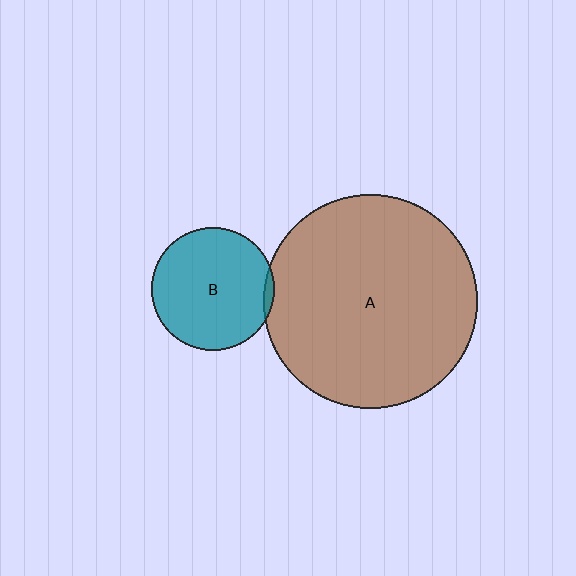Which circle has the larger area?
Circle A (brown).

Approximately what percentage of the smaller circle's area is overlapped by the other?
Approximately 5%.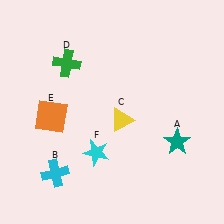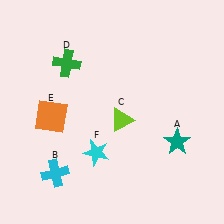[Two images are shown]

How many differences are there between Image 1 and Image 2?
There is 1 difference between the two images.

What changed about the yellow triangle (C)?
In Image 1, C is yellow. In Image 2, it changed to lime.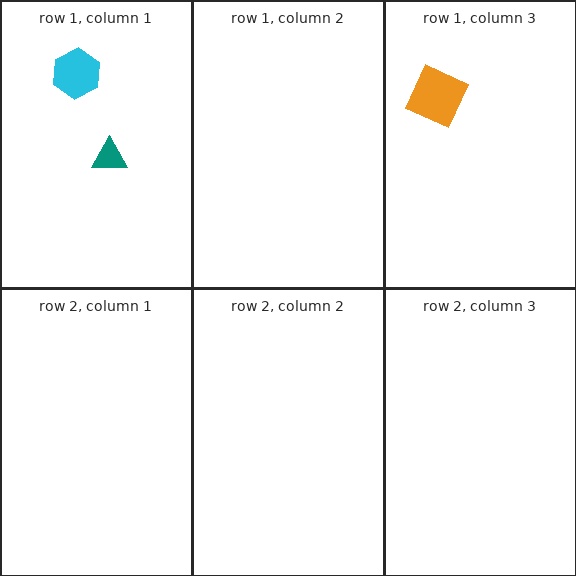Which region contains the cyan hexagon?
The row 1, column 1 region.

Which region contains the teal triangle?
The row 1, column 1 region.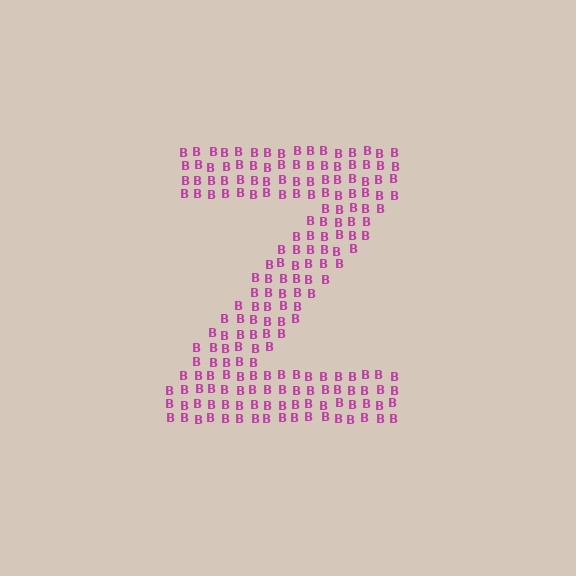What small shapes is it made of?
It is made of small letter B's.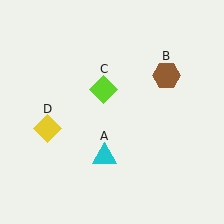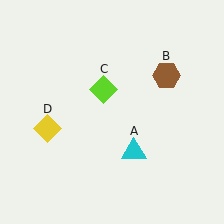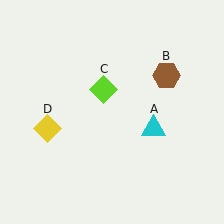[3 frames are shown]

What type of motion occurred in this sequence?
The cyan triangle (object A) rotated counterclockwise around the center of the scene.